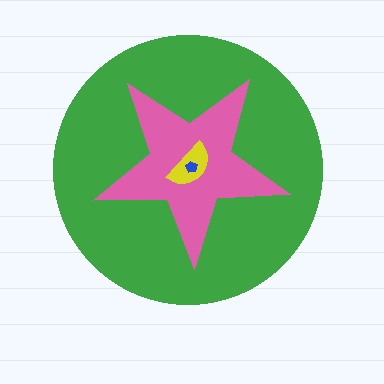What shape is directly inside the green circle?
The pink star.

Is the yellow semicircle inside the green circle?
Yes.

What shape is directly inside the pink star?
The yellow semicircle.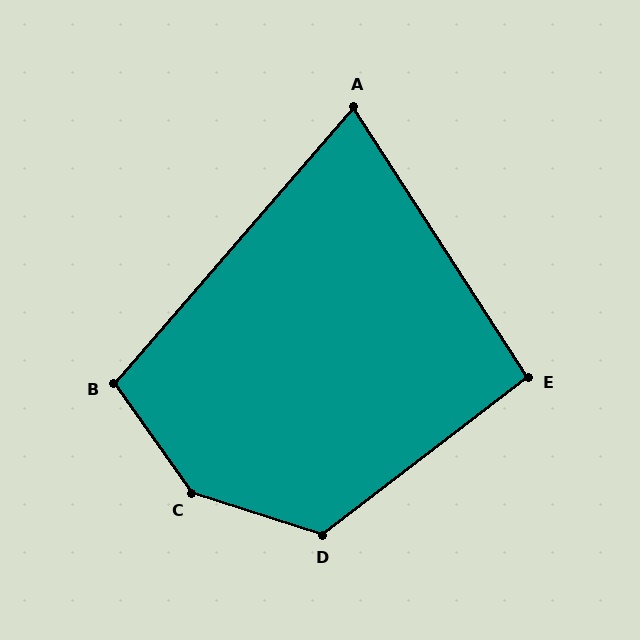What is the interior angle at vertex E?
Approximately 95 degrees (approximately right).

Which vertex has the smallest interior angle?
A, at approximately 74 degrees.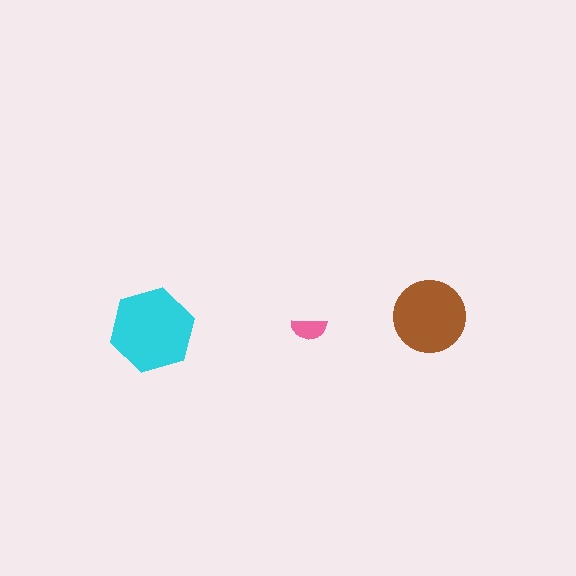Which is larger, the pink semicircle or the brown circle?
The brown circle.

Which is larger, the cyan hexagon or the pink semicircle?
The cyan hexagon.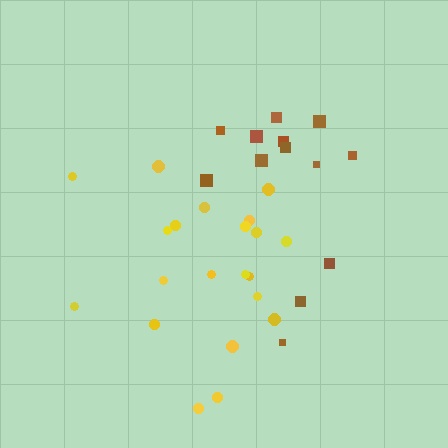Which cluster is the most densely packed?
Yellow.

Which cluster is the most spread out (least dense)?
Brown.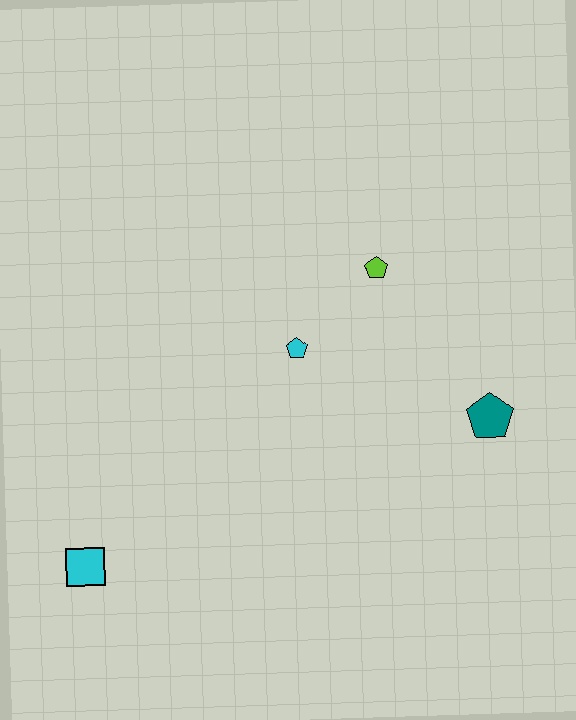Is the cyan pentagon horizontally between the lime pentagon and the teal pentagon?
No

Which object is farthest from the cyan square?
The teal pentagon is farthest from the cyan square.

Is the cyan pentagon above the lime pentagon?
No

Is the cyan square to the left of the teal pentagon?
Yes